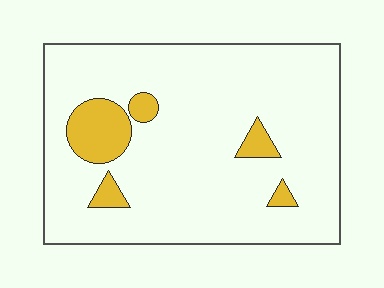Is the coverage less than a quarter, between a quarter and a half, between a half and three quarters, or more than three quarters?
Less than a quarter.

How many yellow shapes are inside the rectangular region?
5.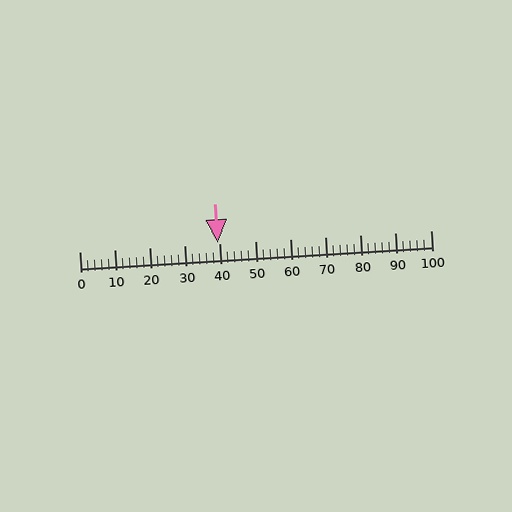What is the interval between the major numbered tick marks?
The major tick marks are spaced 10 units apart.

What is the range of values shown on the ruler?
The ruler shows values from 0 to 100.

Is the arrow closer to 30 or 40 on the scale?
The arrow is closer to 40.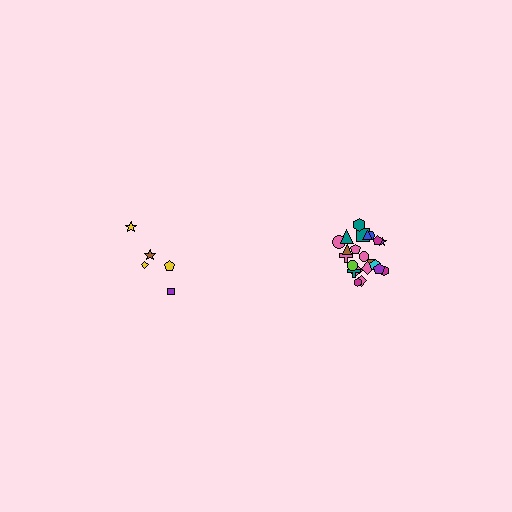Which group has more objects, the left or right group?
The right group.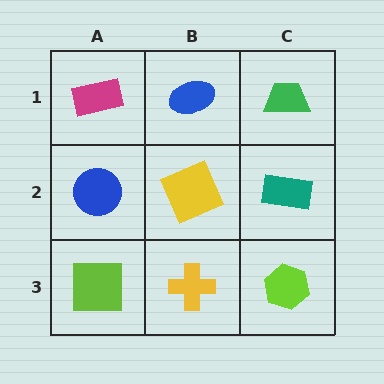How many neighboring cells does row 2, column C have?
3.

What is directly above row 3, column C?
A teal rectangle.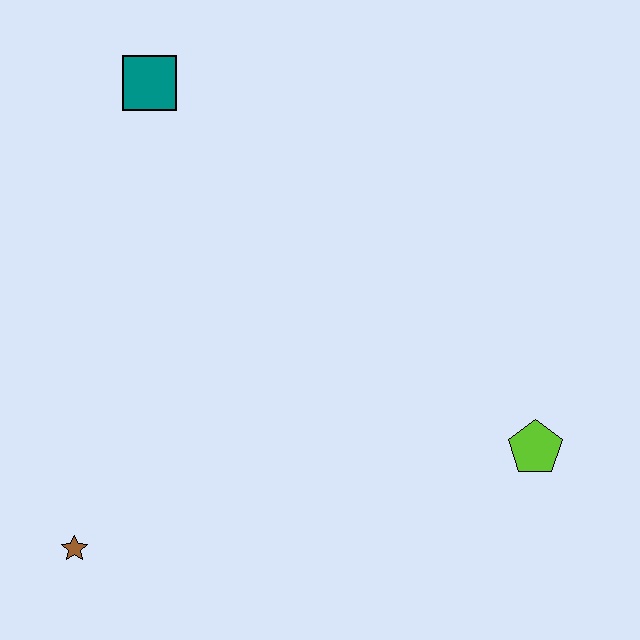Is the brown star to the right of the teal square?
No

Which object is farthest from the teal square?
The lime pentagon is farthest from the teal square.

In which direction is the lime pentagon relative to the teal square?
The lime pentagon is to the right of the teal square.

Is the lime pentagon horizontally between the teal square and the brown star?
No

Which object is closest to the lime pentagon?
The brown star is closest to the lime pentagon.